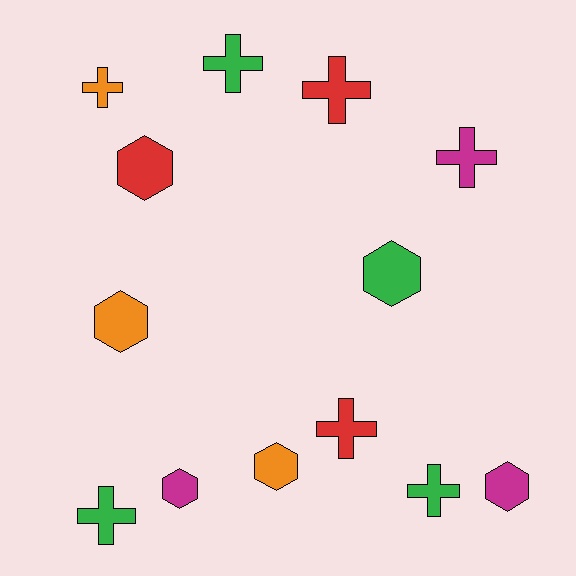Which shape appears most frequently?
Cross, with 7 objects.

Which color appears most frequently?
Green, with 4 objects.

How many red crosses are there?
There are 2 red crosses.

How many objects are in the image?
There are 13 objects.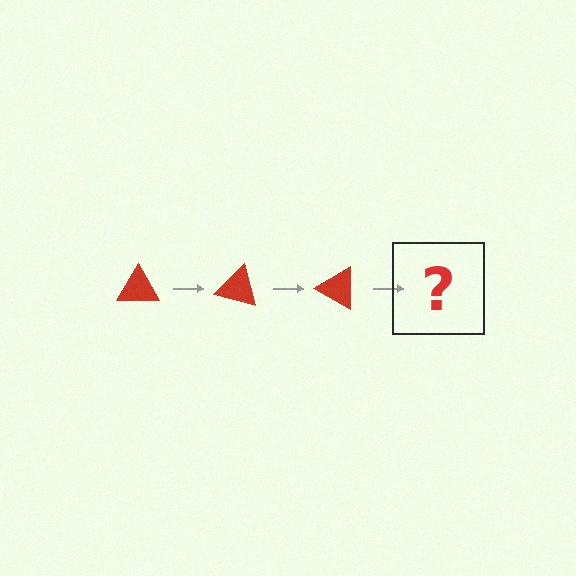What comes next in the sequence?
The next element should be a red triangle rotated 45 degrees.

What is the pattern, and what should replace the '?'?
The pattern is that the triangle rotates 15 degrees each step. The '?' should be a red triangle rotated 45 degrees.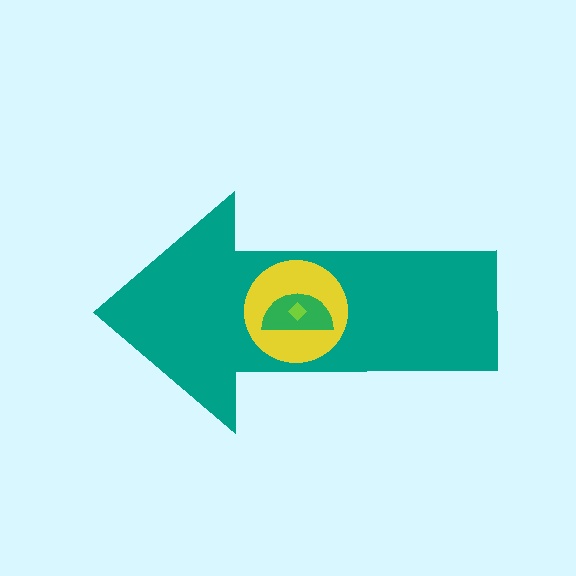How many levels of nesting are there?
4.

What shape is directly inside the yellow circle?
The green semicircle.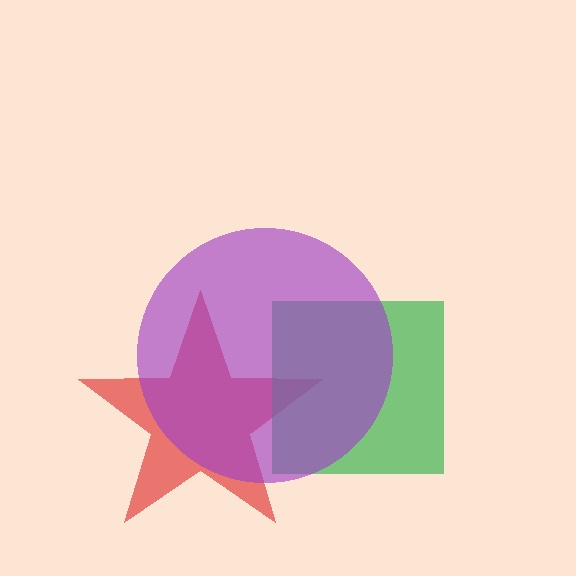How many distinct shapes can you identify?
There are 3 distinct shapes: a red star, a green square, a purple circle.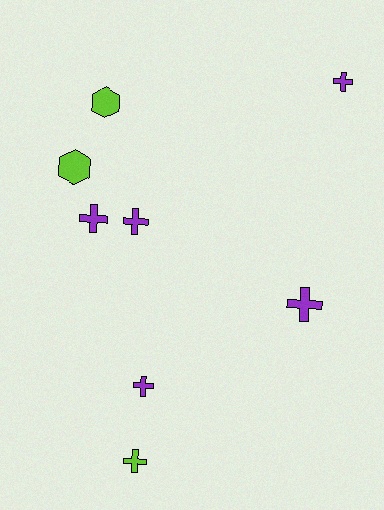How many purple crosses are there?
There are 5 purple crosses.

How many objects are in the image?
There are 8 objects.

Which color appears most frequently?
Purple, with 5 objects.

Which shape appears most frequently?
Cross, with 6 objects.